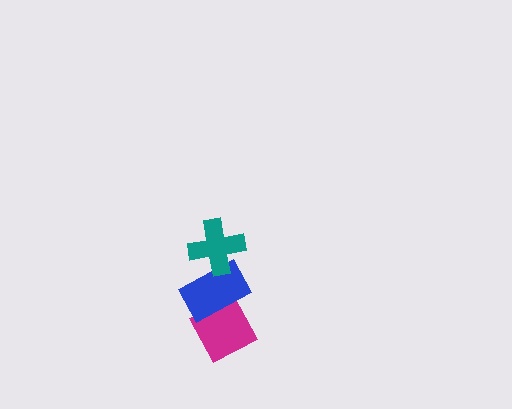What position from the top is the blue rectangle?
The blue rectangle is 2nd from the top.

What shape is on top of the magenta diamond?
The blue rectangle is on top of the magenta diamond.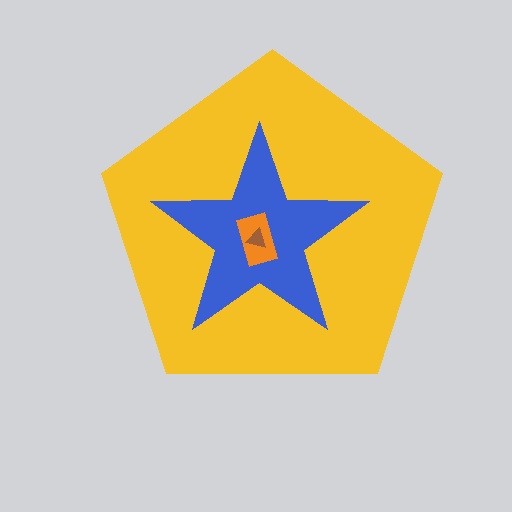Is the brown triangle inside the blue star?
Yes.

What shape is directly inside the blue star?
The orange rectangle.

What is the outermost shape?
The yellow pentagon.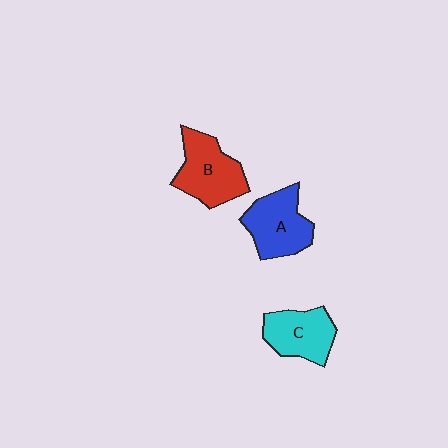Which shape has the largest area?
Shape B (red).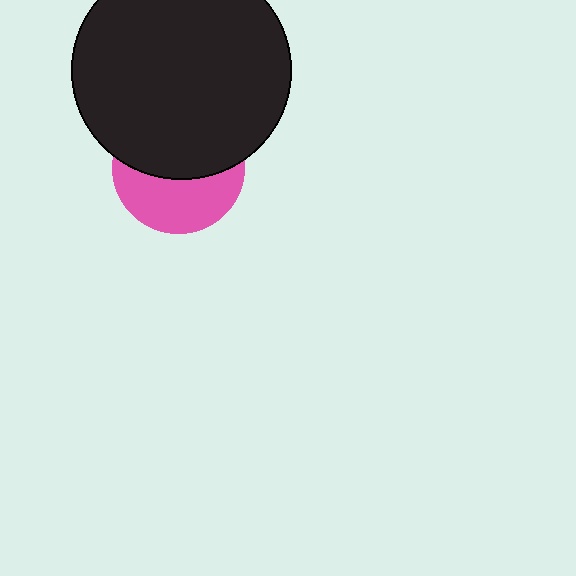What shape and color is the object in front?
The object in front is a black circle.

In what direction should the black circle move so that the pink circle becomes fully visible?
The black circle should move up. That is the shortest direction to clear the overlap and leave the pink circle fully visible.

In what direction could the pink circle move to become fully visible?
The pink circle could move down. That would shift it out from behind the black circle entirely.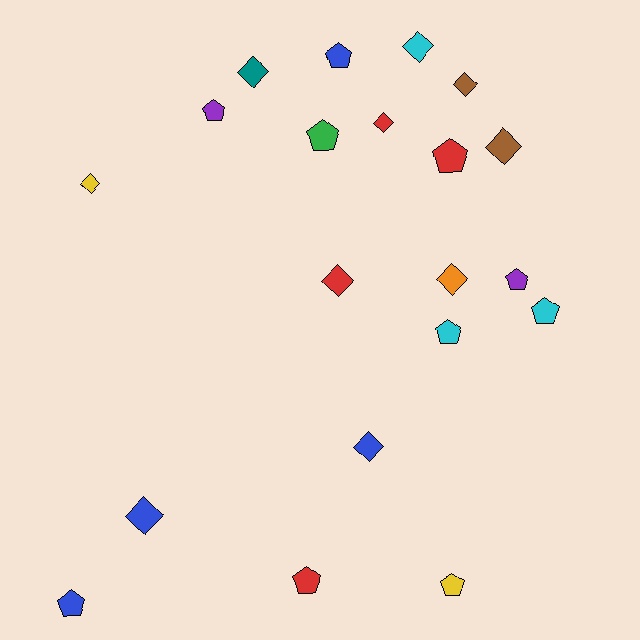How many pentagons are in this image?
There are 10 pentagons.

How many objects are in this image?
There are 20 objects.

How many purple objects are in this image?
There are 2 purple objects.